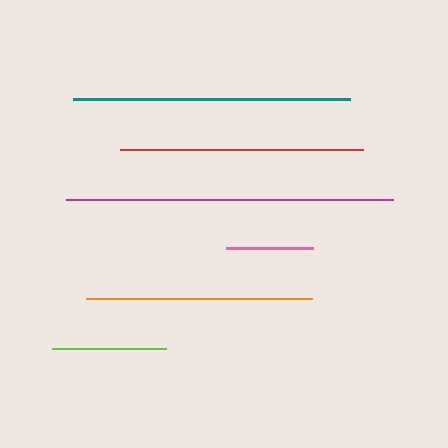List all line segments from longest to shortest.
From longest to shortest: magenta, teal, red, orange, lime, pink.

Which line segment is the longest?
The magenta line is the longest at approximately 326 pixels.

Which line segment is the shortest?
The pink line is the shortest at approximately 87 pixels.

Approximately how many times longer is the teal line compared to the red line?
The teal line is approximately 1.1 times the length of the red line.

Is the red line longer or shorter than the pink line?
The red line is longer than the pink line.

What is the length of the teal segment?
The teal segment is approximately 277 pixels long.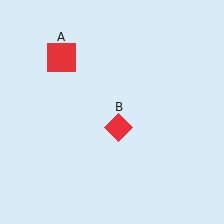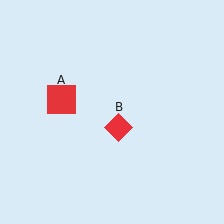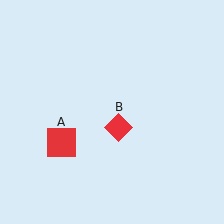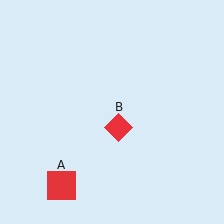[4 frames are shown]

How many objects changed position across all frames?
1 object changed position: red square (object A).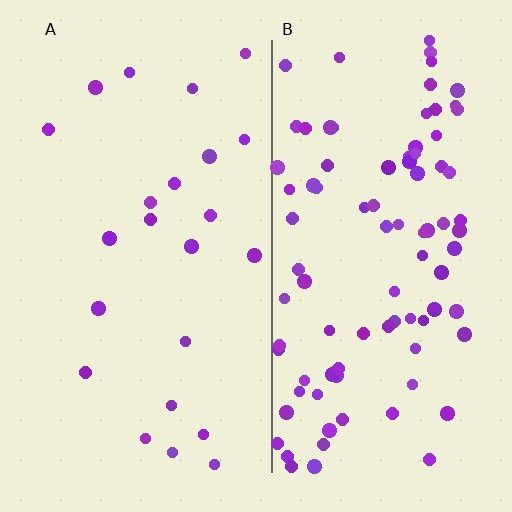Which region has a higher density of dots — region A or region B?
B (the right).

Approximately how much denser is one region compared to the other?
Approximately 4.1× — region B over region A.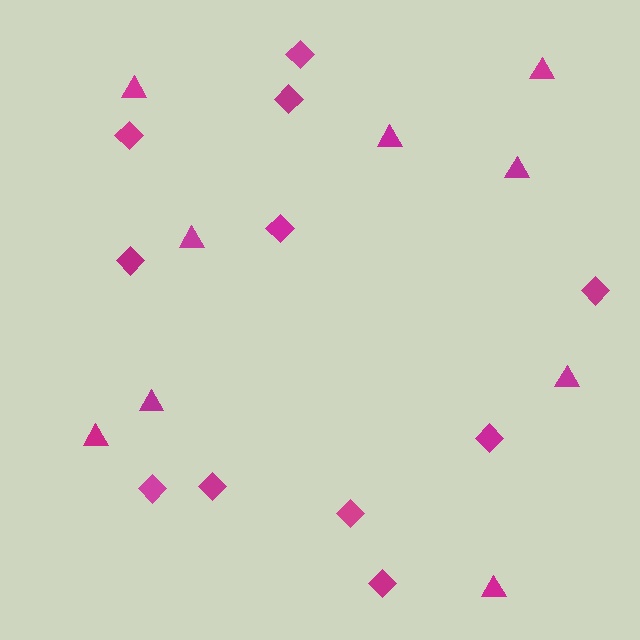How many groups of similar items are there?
There are 2 groups: one group of triangles (9) and one group of diamonds (11).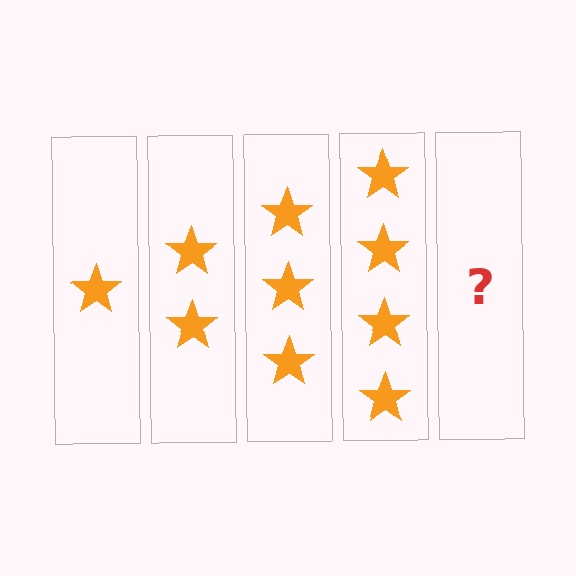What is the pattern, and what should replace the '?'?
The pattern is that each step adds one more star. The '?' should be 5 stars.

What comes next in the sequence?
The next element should be 5 stars.